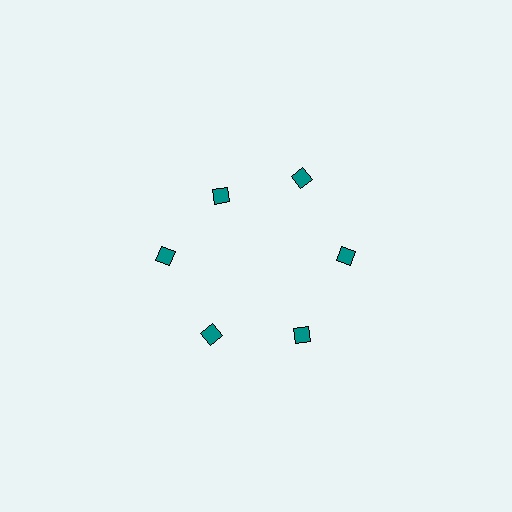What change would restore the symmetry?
The symmetry would be restored by moving it outward, back onto the ring so that all 6 diamonds sit at equal angles and equal distance from the center.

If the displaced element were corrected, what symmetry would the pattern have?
It would have 6-fold rotational symmetry — the pattern would map onto itself every 60 degrees.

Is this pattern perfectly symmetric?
No. The 6 teal diamonds are arranged in a ring, but one element near the 11 o'clock position is pulled inward toward the center, breaking the 6-fold rotational symmetry.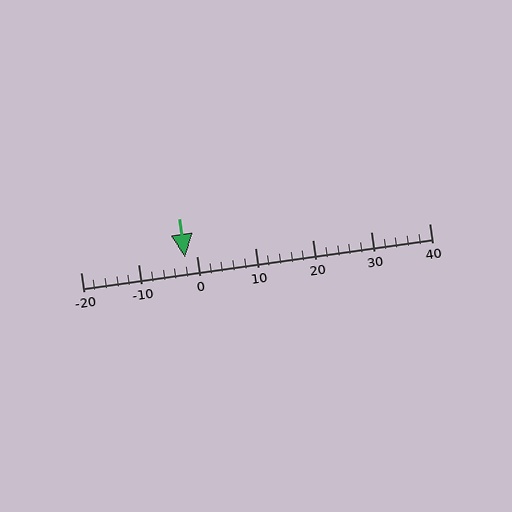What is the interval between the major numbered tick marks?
The major tick marks are spaced 10 units apart.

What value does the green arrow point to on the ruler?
The green arrow points to approximately -2.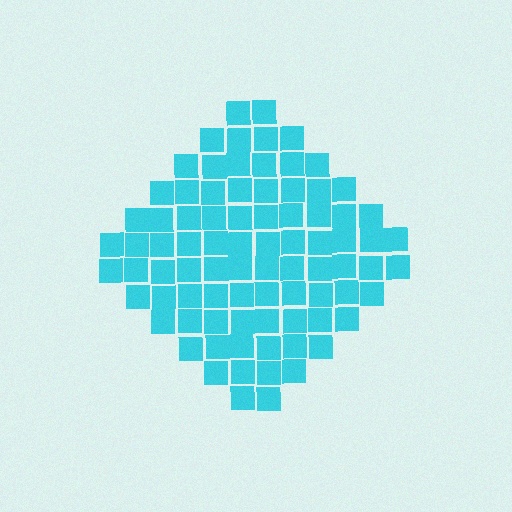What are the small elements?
The small elements are squares.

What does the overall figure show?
The overall figure shows a diamond.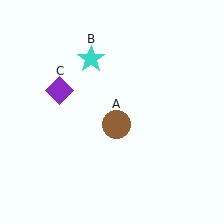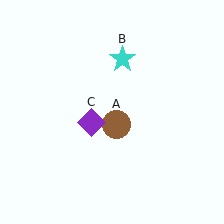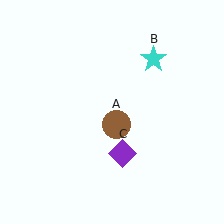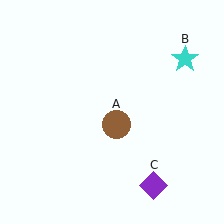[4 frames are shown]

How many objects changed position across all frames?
2 objects changed position: cyan star (object B), purple diamond (object C).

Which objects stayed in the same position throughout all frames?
Brown circle (object A) remained stationary.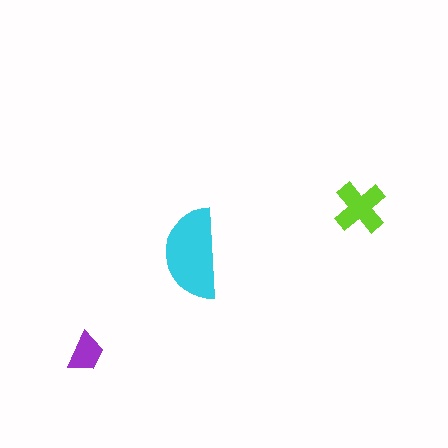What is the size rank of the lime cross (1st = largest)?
2nd.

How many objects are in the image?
There are 3 objects in the image.